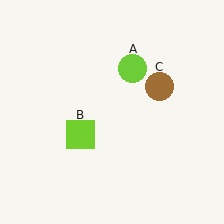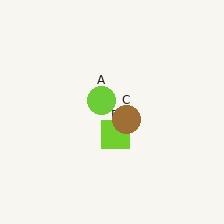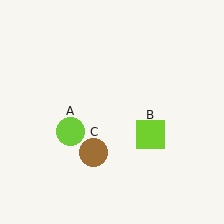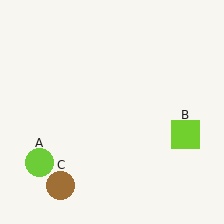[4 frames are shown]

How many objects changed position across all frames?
3 objects changed position: lime circle (object A), lime square (object B), brown circle (object C).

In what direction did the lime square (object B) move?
The lime square (object B) moved right.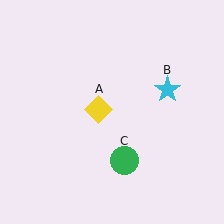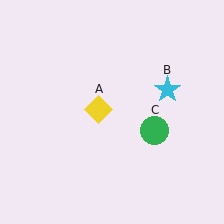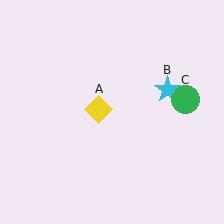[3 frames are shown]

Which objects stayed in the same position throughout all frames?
Yellow diamond (object A) and cyan star (object B) remained stationary.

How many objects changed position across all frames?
1 object changed position: green circle (object C).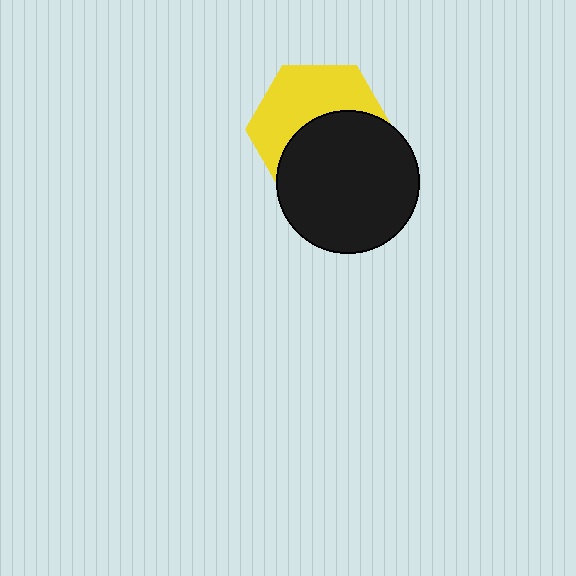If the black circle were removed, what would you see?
You would see the complete yellow hexagon.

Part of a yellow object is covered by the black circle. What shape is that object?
It is a hexagon.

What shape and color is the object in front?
The object in front is a black circle.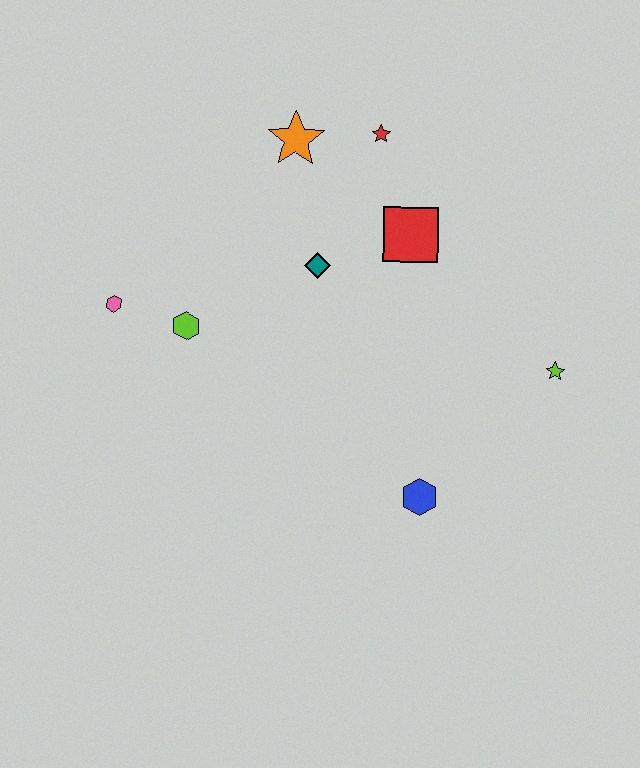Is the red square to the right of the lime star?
No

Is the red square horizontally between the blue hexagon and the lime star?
No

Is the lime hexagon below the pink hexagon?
Yes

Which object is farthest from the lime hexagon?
The lime star is farthest from the lime hexagon.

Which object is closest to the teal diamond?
The red square is closest to the teal diamond.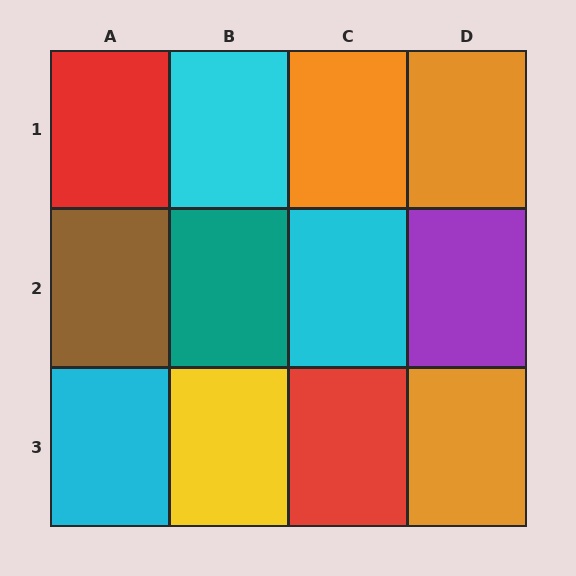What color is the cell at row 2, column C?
Cyan.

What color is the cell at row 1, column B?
Cyan.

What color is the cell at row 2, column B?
Teal.